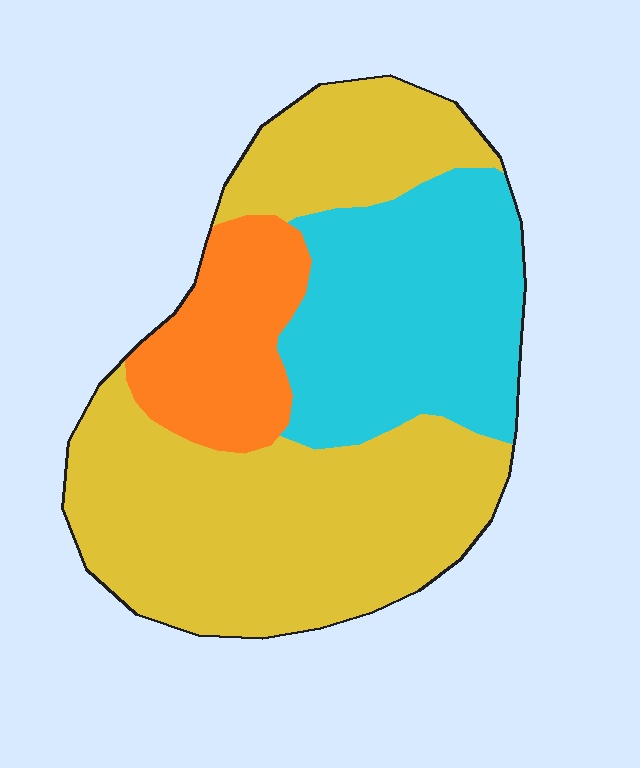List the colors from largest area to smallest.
From largest to smallest: yellow, cyan, orange.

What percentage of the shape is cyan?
Cyan covers roughly 30% of the shape.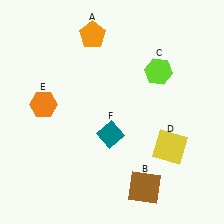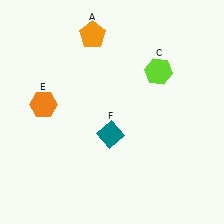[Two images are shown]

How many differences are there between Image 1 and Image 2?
There are 2 differences between the two images.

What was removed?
The yellow square (D), the brown square (B) were removed in Image 2.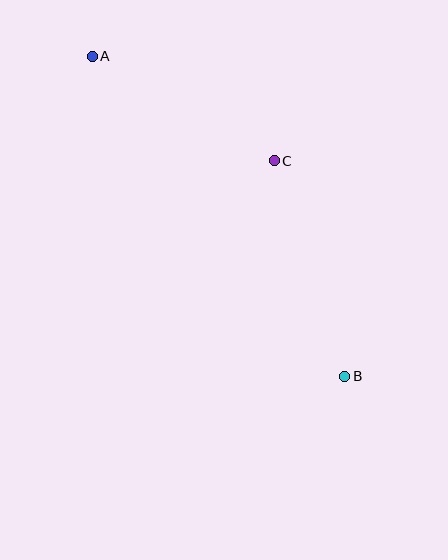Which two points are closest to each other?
Points A and C are closest to each other.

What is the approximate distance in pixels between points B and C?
The distance between B and C is approximately 227 pixels.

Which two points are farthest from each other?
Points A and B are farthest from each other.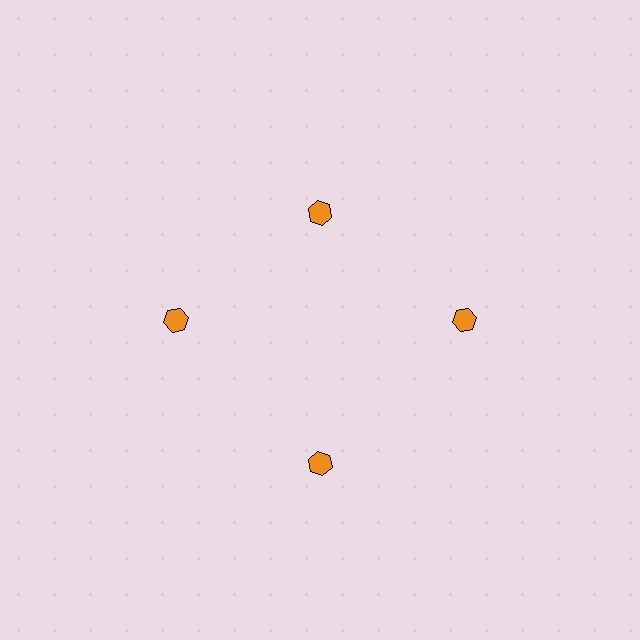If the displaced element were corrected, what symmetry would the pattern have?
It would have 4-fold rotational symmetry — the pattern would map onto itself every 90 degrees.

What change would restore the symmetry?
The symmetry would be restored by moving it outward, back onto the ring so that all 4 hexagons sit at equal angles and equal distance from the center.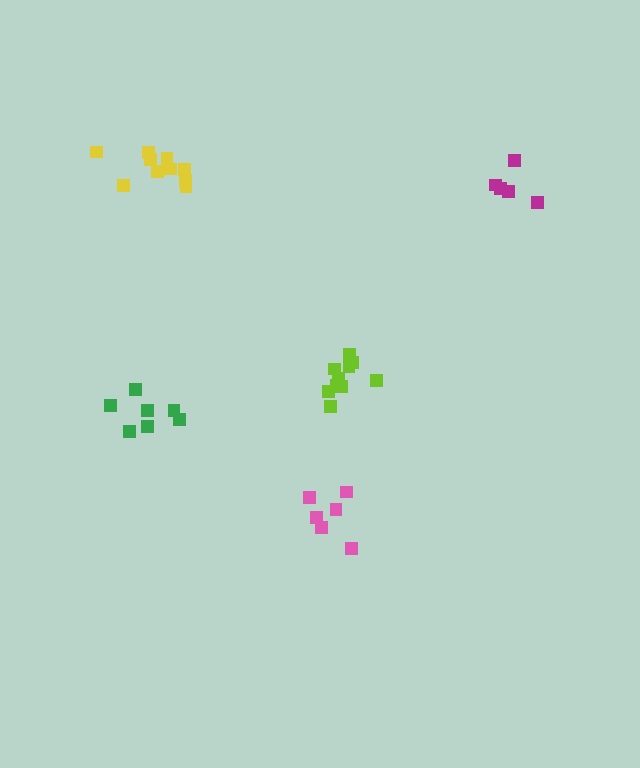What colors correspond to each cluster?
The clusters are colored: pink, magenta, lime, yellow, green.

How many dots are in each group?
Group 1: 6 dots, Group 2: 5 dots, Group 3: 11 dots, Group 4: 10 dots, Group 5: 7 dots (39 total).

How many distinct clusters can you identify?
There are 5 distinct clusters.